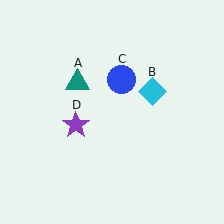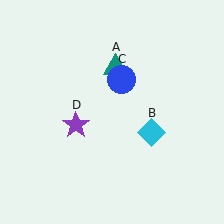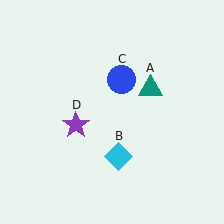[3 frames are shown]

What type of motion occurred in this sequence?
The teal triangle (object A), cyan diamond (object B) rotated clockwise around the center of the scene.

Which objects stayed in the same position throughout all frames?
Blue circle (object C) and purple star (object D) remained stationary.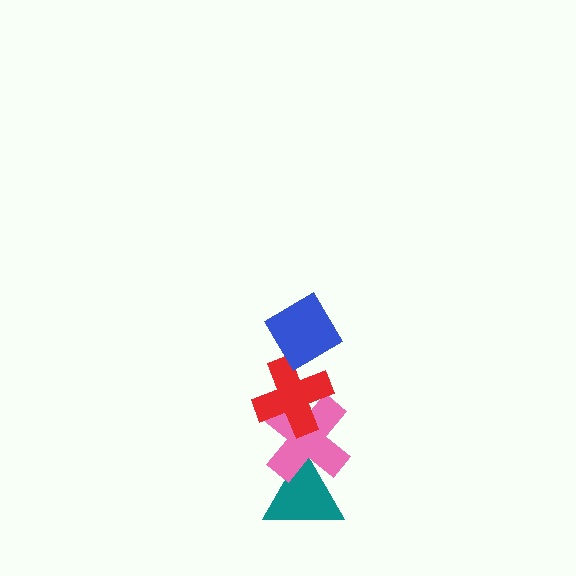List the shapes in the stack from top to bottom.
From top to bottom: the blue diamond, the red cross, the pink cross, the teal triangle.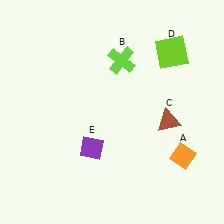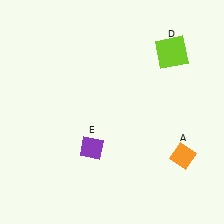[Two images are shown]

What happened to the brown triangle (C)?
The brown triangle (C) was removed in Image 2. It was in the bottom-right area of Image 1.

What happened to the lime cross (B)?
The lime cross (B) was removed in Image 2. It was in the top-right area of Image 1.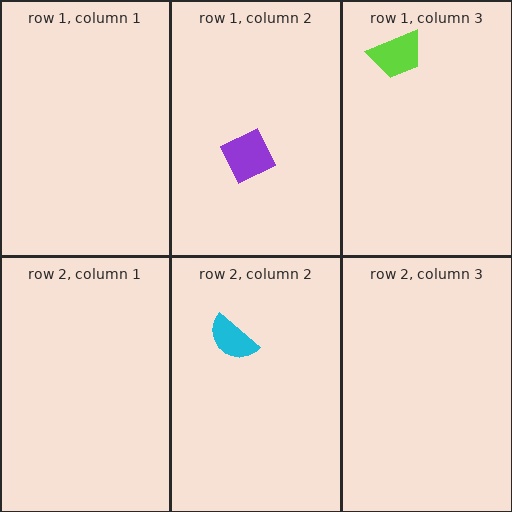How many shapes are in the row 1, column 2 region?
1.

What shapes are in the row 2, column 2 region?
The cyan semicircle.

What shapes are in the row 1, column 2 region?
The purple square.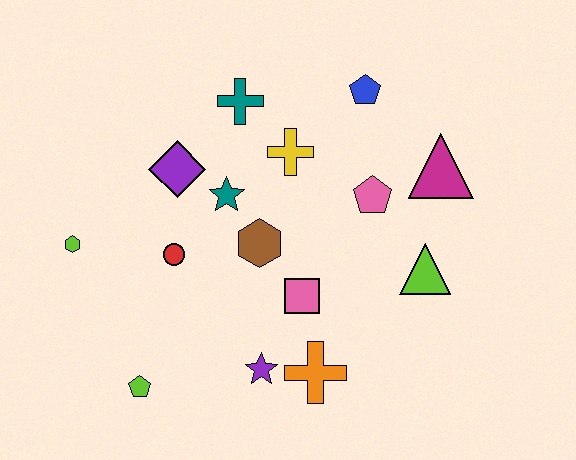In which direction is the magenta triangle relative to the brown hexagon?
The magenta triangle is to the right of the brown hexagon.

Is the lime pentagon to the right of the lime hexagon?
Yes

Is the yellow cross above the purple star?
Yes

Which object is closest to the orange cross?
The purple star is closest to the orange cross.